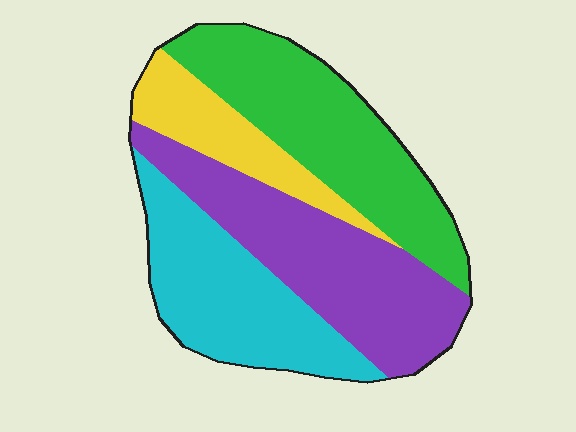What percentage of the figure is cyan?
Cyan takes up between a sixth and a third of the figure.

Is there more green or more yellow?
Green.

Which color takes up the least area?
Yellow, at roughly 15%.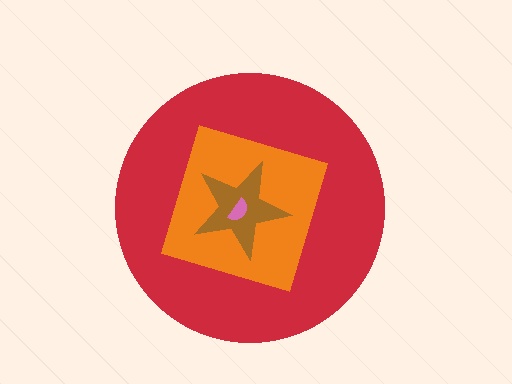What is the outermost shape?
The red circle.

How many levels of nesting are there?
4.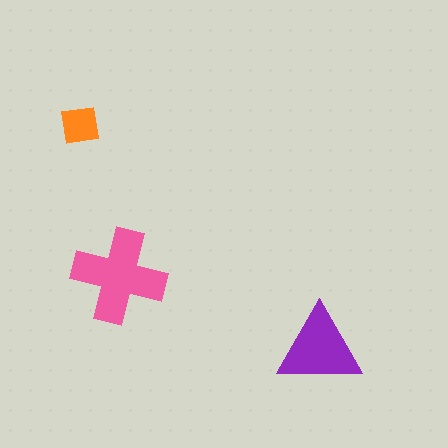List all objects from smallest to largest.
The orange square, the purple triangle, the pink cross.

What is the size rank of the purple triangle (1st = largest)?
2nd.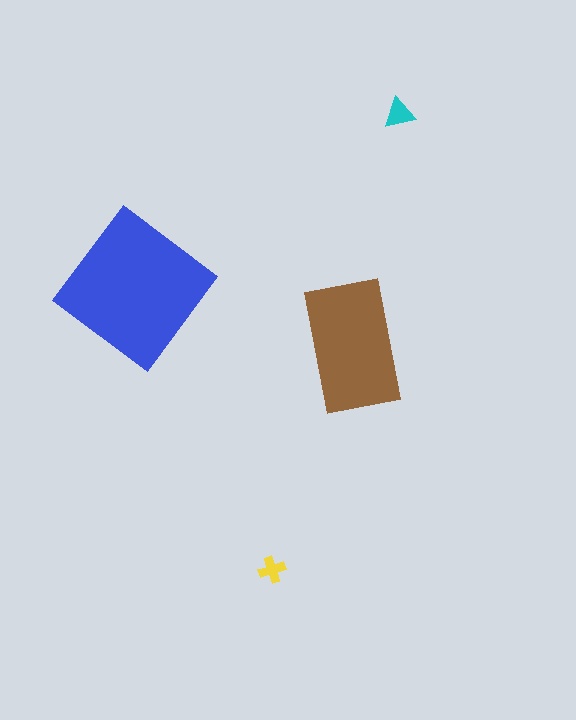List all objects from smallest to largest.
The yellow cross, the cyan triangle, the brown rectangle, the blue diamond.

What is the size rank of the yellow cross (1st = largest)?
4th.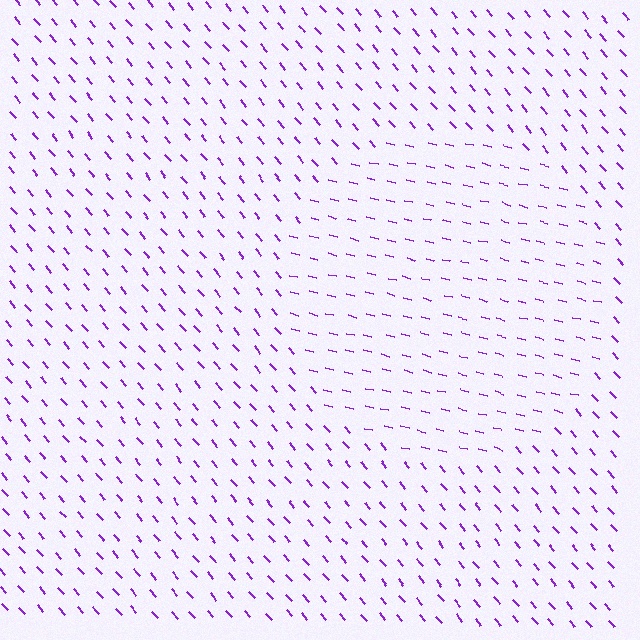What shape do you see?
I see a circle.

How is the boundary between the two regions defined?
The boundary is defined purely by a change in line orientation (approximately 35 degrees difference). All lines are the same color and thickness.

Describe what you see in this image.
The image is filled with small purple line segments. A circle region in the image has lines oriented differently from the surrounding lines, creating a visible texture boundary.